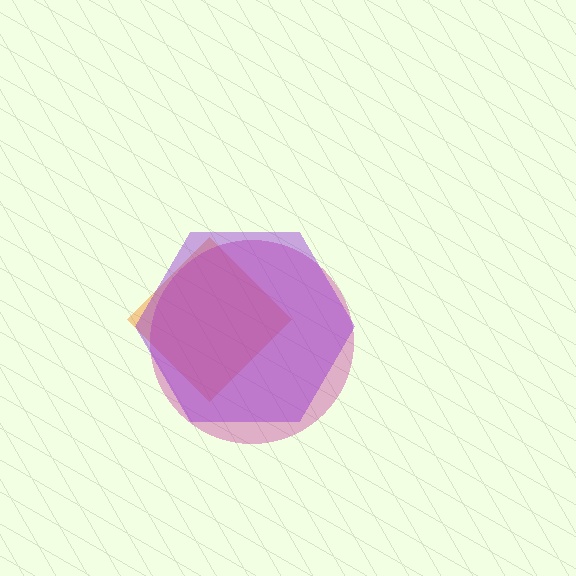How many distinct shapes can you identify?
There are 3 distinct shapes: an orange diamond, a magenta circle, a purple hexagon.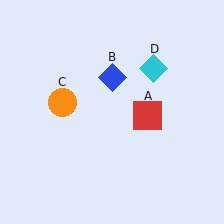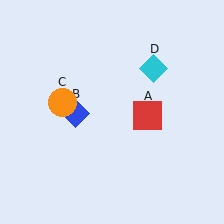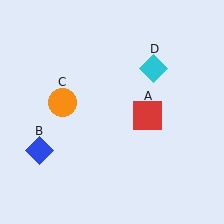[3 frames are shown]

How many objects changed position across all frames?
1 object changed position: blue diamond (object B).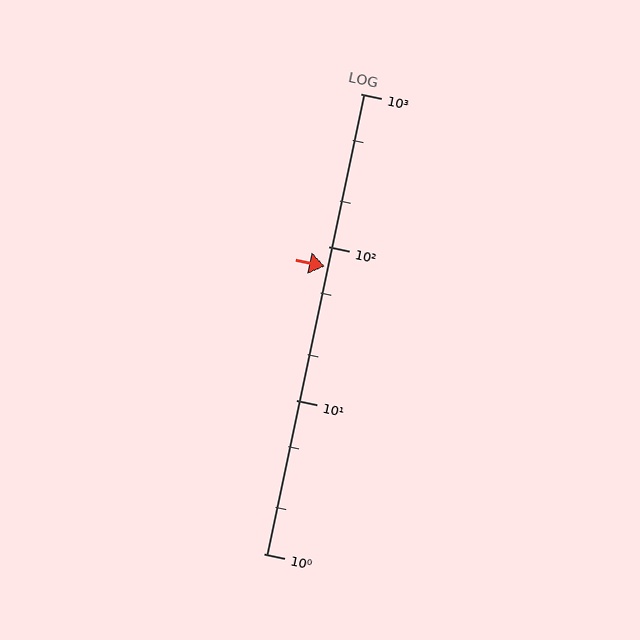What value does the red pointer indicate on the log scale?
The pointer indicates approximately 75.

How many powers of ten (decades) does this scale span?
The scale spans 3 decades, from 1 to 1000.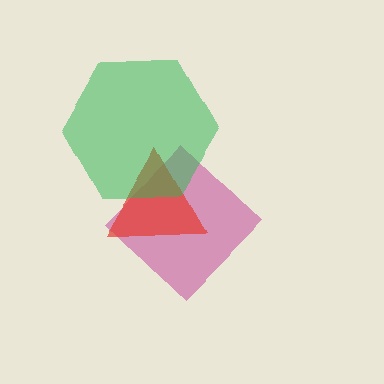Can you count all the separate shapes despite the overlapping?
Yes, there are 3 separate shapes.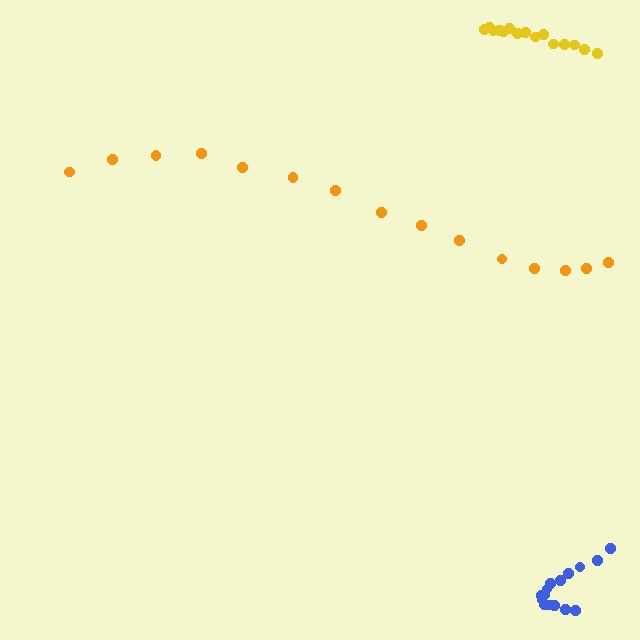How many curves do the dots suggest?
There are 3 distinct paths.